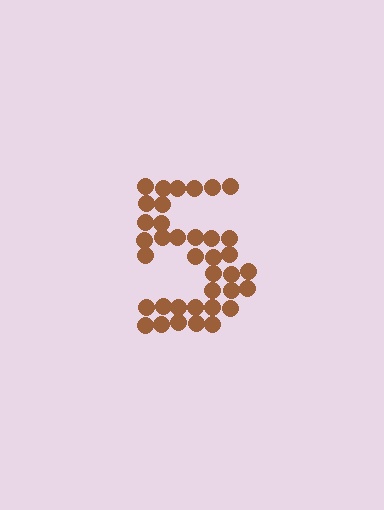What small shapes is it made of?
It is made of small circles.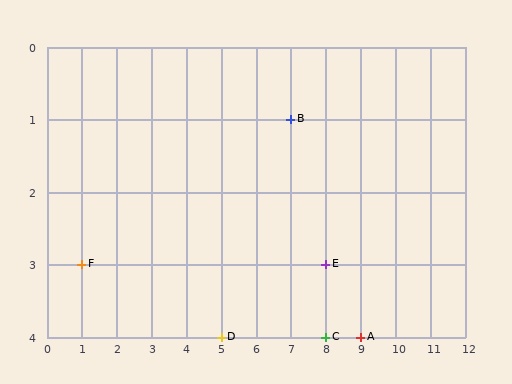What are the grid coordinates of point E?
Point E is at grid coordinates (8, 3).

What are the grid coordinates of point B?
Point B is at grid coordinates (7, 1).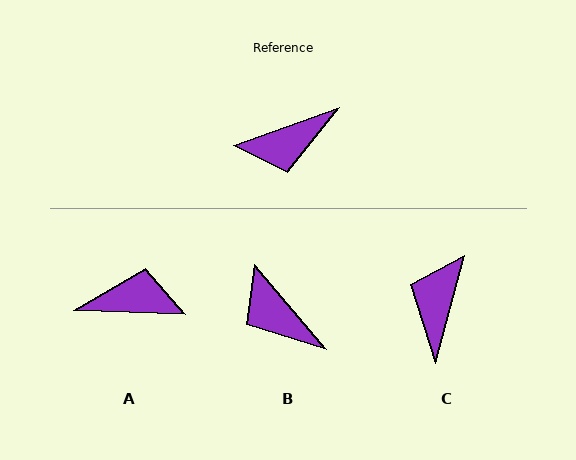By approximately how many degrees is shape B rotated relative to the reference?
Approximately 69 degrees clockwise.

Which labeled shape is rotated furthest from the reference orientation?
A, about 158 degrees away.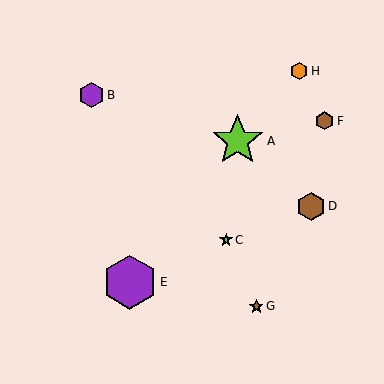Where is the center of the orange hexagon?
The center of the orange hexagon is at (299, 71).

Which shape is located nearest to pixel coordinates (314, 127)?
The brown hexagon (labeled F) at (325, 121) is nearest to that location.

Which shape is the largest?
The purple hexagon (labeled E) is the largest.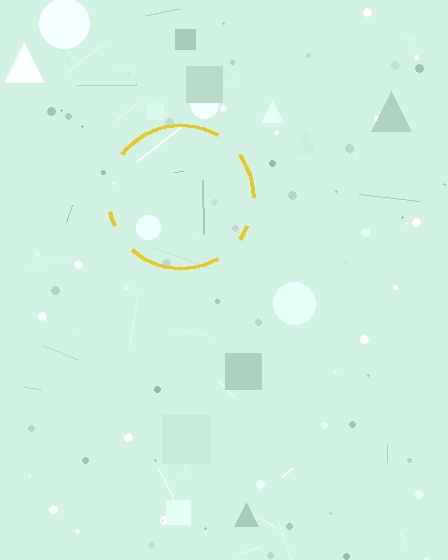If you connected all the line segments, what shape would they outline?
They would outline a circle.